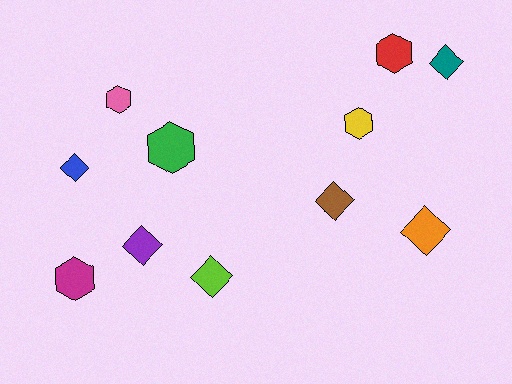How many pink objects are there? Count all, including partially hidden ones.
There is 1 pink object.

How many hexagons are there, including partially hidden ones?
There are 5 hexagons.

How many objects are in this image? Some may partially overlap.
There are 11 objects.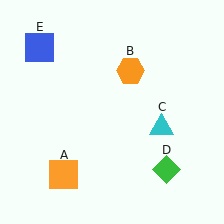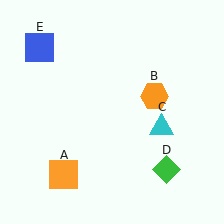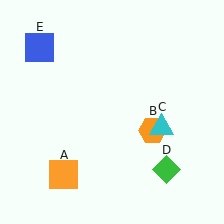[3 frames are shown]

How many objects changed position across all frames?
1 object changed position: orange hexagon (object B).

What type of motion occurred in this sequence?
The orange hexagon (object B) rotated clockwise around the center of the scene.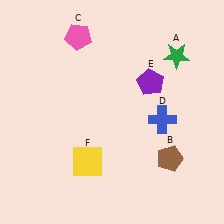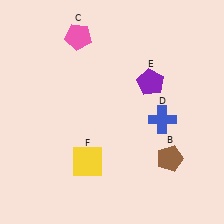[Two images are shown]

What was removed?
The green star (A) was removed in Image 2.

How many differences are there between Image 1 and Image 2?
There is 1 difference between the two images.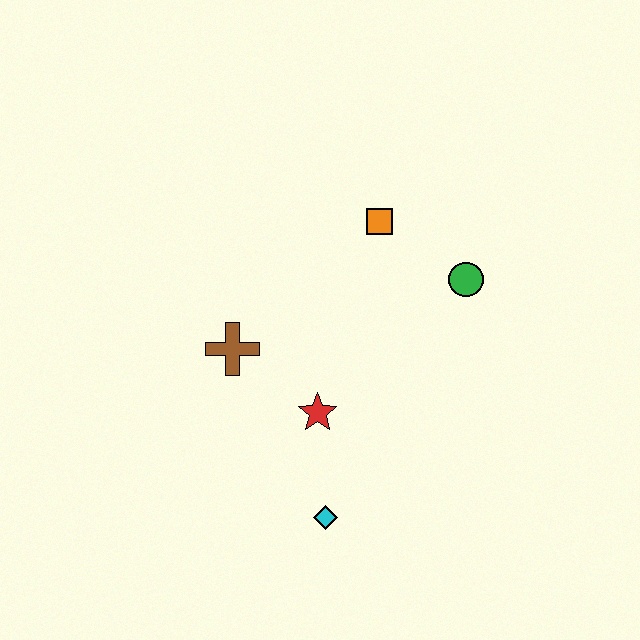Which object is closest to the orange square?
The green circle is closest to the orange square.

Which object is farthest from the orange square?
The cyan diamond is farthest from the orange square.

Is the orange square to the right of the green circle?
No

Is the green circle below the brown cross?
No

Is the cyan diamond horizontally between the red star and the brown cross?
No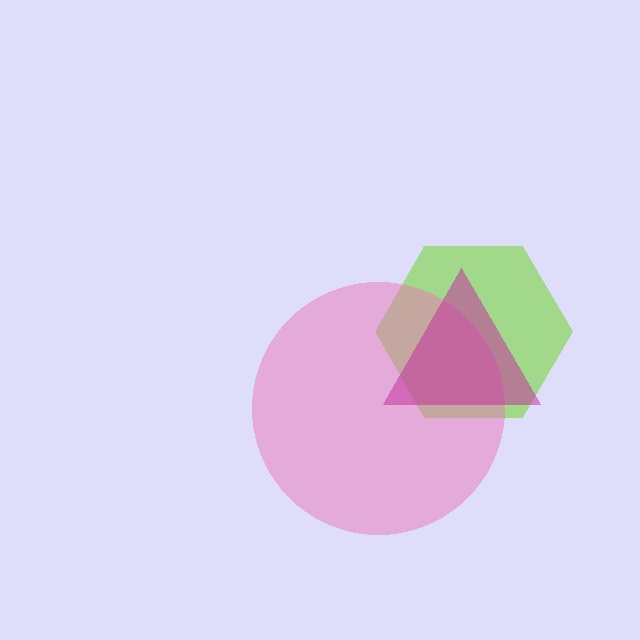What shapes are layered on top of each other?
The layered shapes are: a lime hexagon, a pink circle, a magenta triangle.